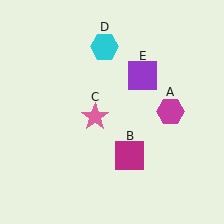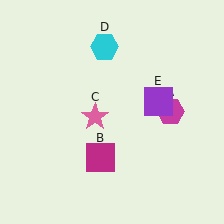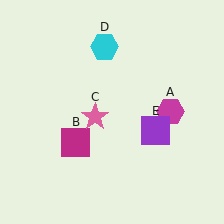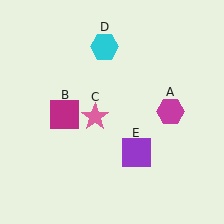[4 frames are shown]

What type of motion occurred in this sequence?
The magenta square (object B), purple square (object E) rotated clockwise around the center of the scene.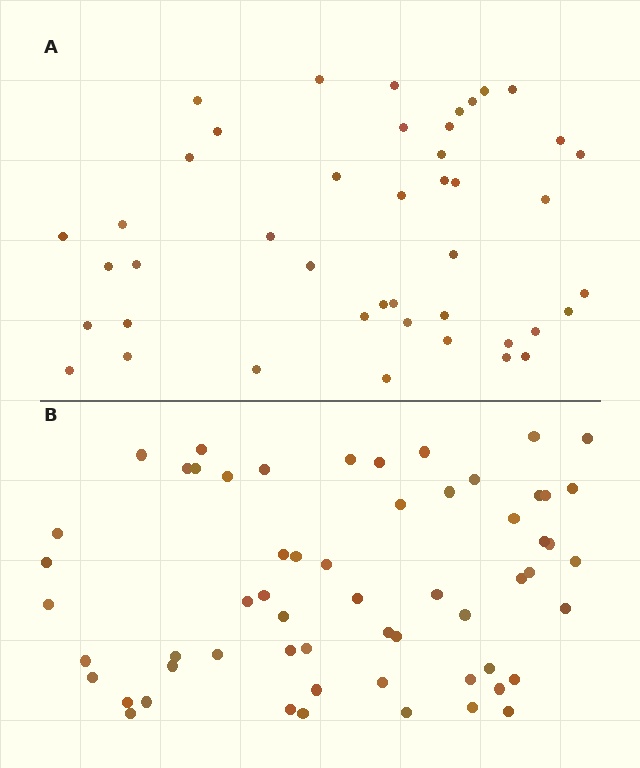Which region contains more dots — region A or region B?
Region B (the bottom region) has more dots.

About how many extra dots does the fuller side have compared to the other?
Region B has approximately 15 more dots than region A.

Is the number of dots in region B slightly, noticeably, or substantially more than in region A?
Region B has noticeably more, but not dramatically so. The ratio is roughly 1.3 to 1.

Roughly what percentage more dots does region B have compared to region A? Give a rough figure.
About 35% more.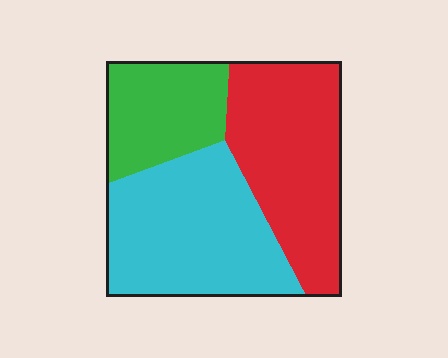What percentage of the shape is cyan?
Cyan covers around 40% of the shape.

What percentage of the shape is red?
Red covers 38% of the shape.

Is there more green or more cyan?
Cyan.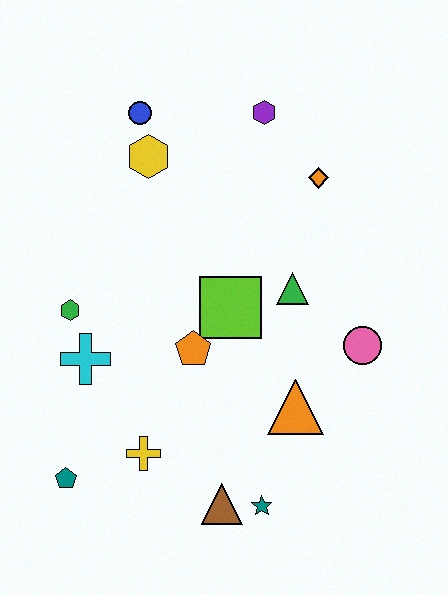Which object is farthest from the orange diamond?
The teal pentagon is farthest from the orange diamond.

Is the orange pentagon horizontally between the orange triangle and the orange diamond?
No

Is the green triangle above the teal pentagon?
Yes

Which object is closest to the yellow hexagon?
The blue circle is closest to the yellow hexagon.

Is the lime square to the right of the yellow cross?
Yes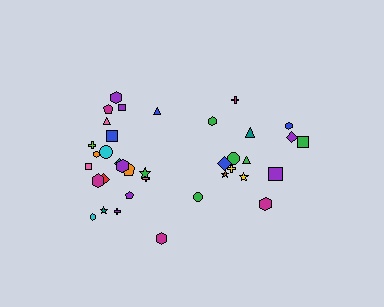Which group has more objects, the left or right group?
The left group.